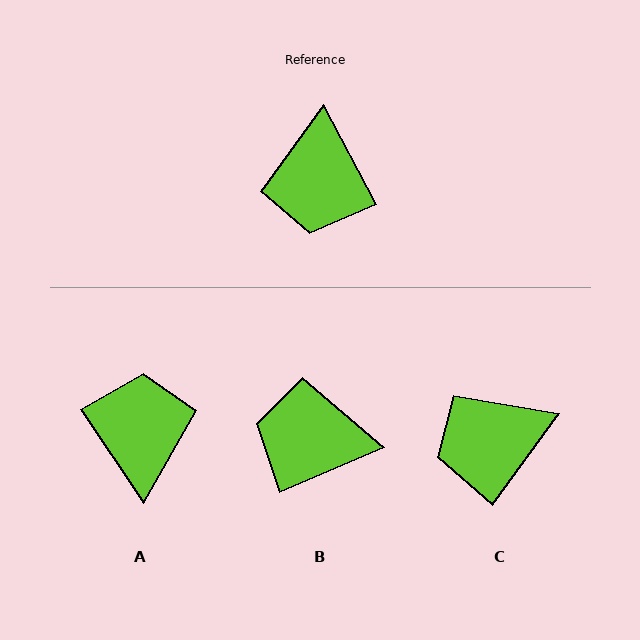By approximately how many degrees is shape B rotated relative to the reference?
Approximately 94 degrees clockwise.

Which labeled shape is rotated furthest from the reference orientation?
A, about 174 degrees away.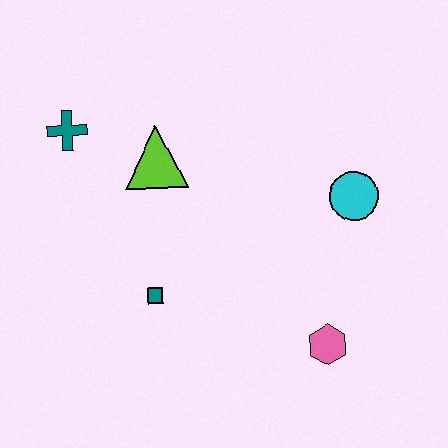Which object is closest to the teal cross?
The lime triangle is closest to the teal cross.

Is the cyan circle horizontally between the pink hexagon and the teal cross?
No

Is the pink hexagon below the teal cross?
Yes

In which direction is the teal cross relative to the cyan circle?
The teal cross is to the left of the cyan circle.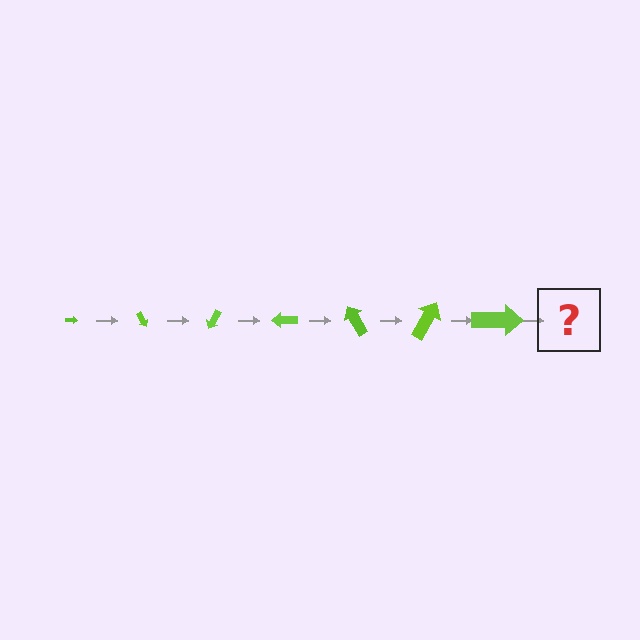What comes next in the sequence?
The next element should be an arrow, larger than the previous one and rotated 420 degrees from the start.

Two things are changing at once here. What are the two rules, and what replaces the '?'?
The two rules are that the arrow grows larger each step and it rotates 60 degrees each step. The '?' should be an arrow, larger than the previous one and rotated 420 degrees from the start.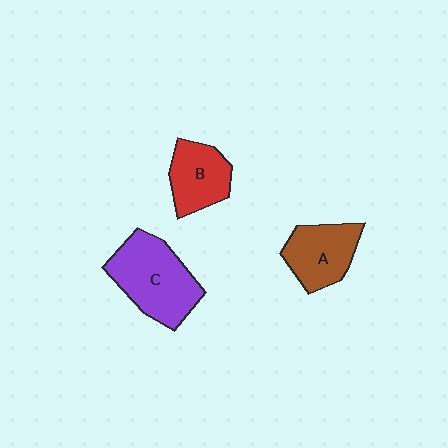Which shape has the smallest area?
Shape B (red).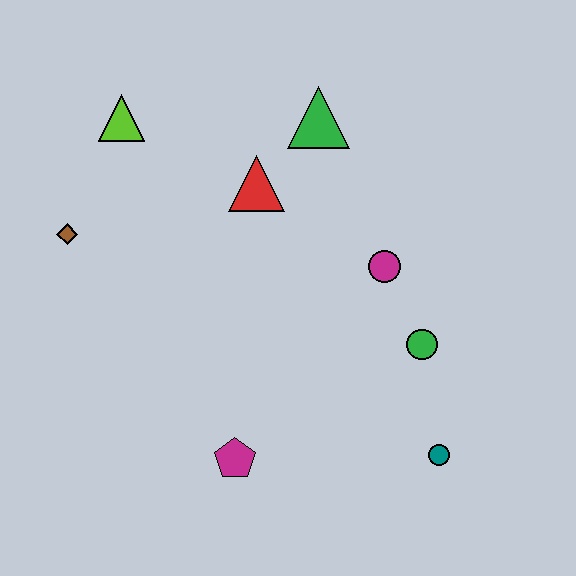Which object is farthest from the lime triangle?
The teal circle is farthest from the lime triangle.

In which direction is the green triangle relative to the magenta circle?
The green triangle is above the magenta circle.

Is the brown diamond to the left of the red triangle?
Yes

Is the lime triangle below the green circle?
No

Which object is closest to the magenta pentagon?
The teal circle is closest to the magenta pentagon.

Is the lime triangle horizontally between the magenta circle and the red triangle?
No